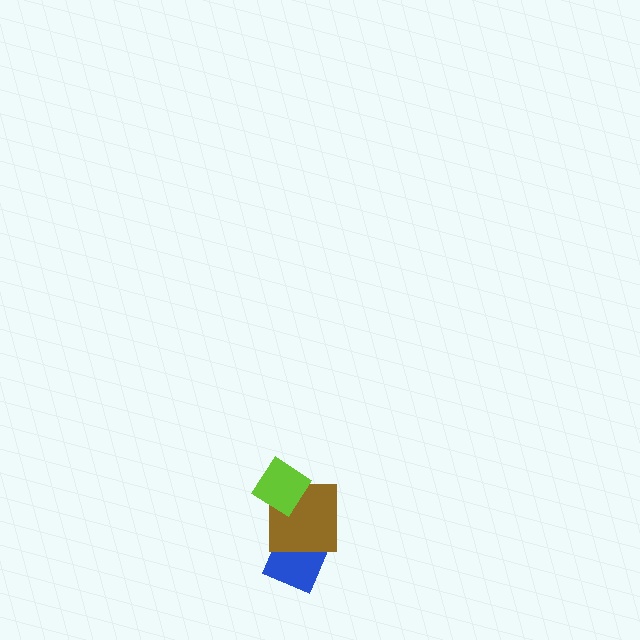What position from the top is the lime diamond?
The lime diamond is 1st from the top.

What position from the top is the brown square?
The brown square is 2nd from the top.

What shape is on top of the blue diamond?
The brown square is on top of the blue diamond.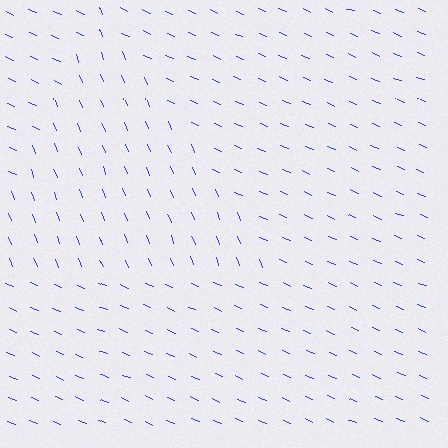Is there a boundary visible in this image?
Yes, there is a texture boundary formed by a change in line orientation.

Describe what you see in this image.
The image is filled with small blue line segments. A triangle region in the image has lines oriented differently from the surrounding lines, creating a visible texture boundary.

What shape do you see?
I see a triangle.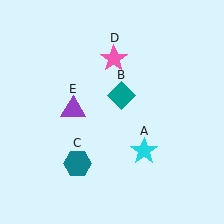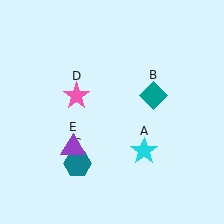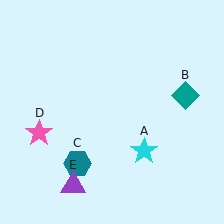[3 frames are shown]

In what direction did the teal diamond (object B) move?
The teal diamond (object B) moved right.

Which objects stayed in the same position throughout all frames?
Cyan star (object A) and teal hexagon (object C) remained stationary.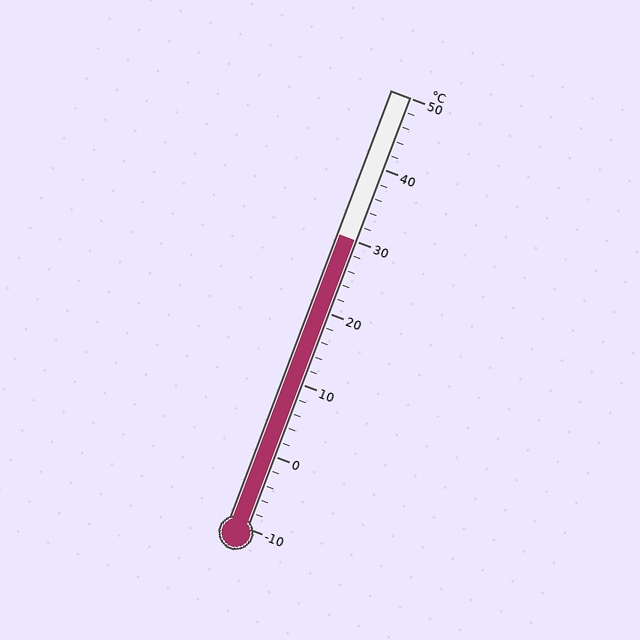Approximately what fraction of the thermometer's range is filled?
The thermometer is filled to approximately 65% of its range.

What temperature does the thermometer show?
The thermometer shows approximately 30°C.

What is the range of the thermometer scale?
The thermometer scale ranges from -10°C to 50°C.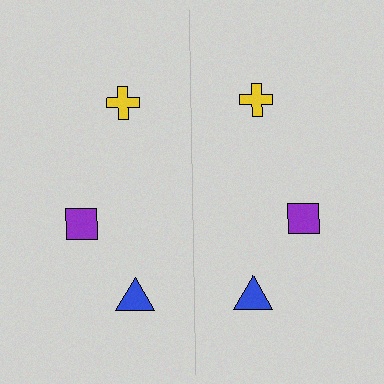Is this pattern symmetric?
Yes, this pattern has bilateral (reflection) symmetry.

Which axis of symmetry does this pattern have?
The pattern has a vertical axis of symmetry running through the center of the image.